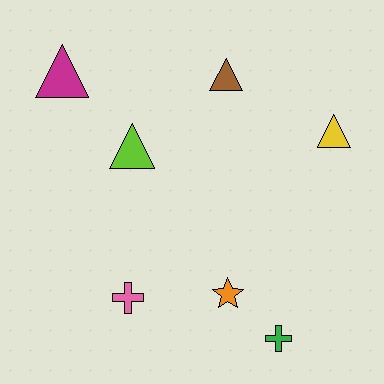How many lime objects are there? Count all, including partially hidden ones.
There is 1 lime object.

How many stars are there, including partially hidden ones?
There is 1 star.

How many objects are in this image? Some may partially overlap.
There are 7 objects.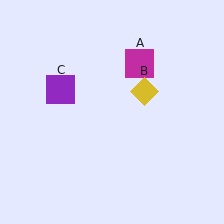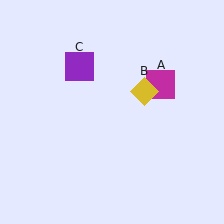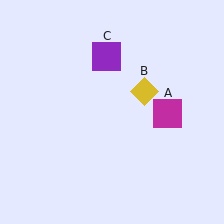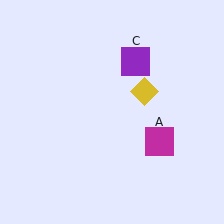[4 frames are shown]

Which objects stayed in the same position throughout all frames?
Yellow diamond (object B) remained stationary.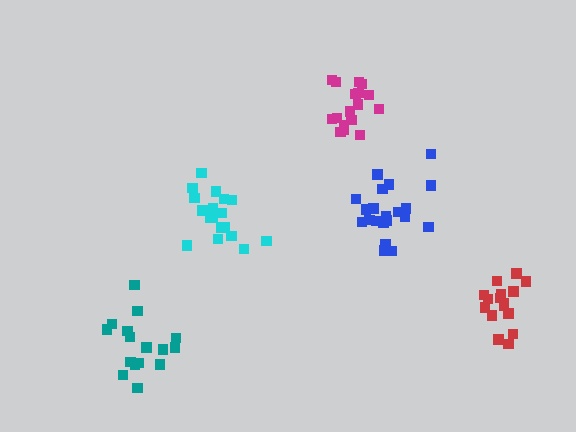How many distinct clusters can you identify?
There are 5 distinct clusters.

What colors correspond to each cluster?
The clusters are colored: magenta, teal, red, cyan, blue.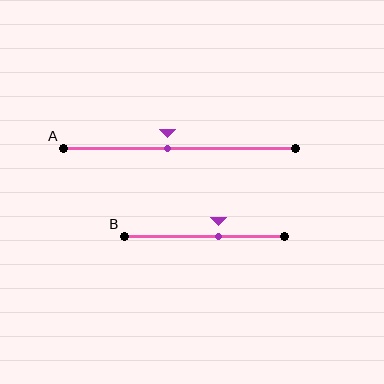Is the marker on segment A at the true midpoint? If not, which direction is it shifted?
No, the marker on segment A is shifted to the left by about 5% of the segment length.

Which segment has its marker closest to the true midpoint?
Segment A has its marker closest to the true midpoint.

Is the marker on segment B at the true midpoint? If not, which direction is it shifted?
No, the marker on segment B is shifted to the right by about 9% of the segment length.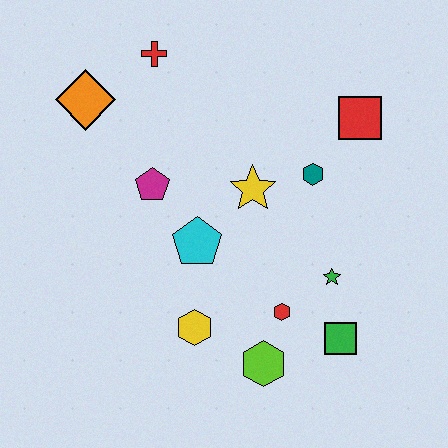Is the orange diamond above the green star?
Yes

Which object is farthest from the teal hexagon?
The orange diamond is farthest from the teal hexagon.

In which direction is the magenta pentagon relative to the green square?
The magenta pentagon is to the left of the green square.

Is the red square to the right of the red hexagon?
Yes